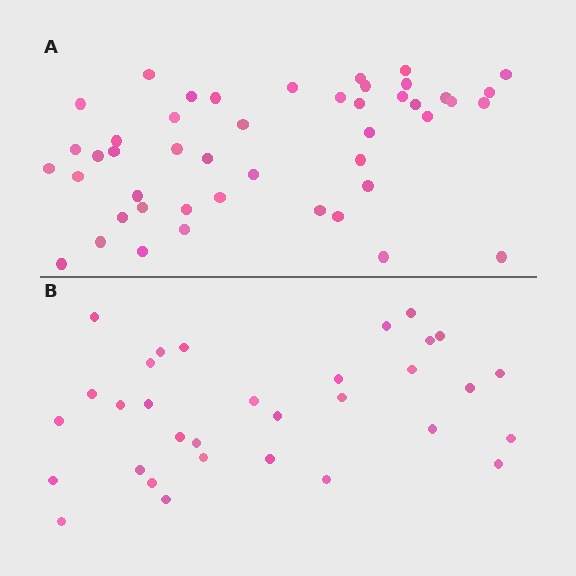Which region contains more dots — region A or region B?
Region A (the top region) has more dots.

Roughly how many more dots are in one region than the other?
Region A has approximately 15 more dots than region B.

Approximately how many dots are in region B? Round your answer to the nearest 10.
About 30 dots. (The exact count is 32, which rounds to 30.)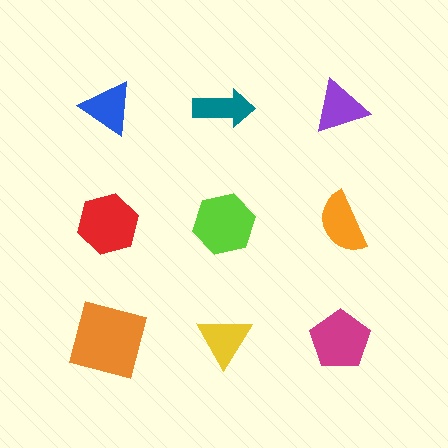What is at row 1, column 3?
A purple triangle.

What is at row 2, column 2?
A lime hexagon.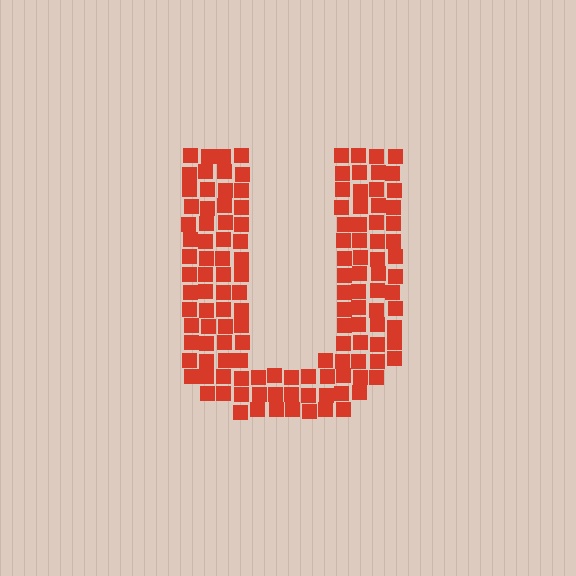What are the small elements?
The small elements are squares.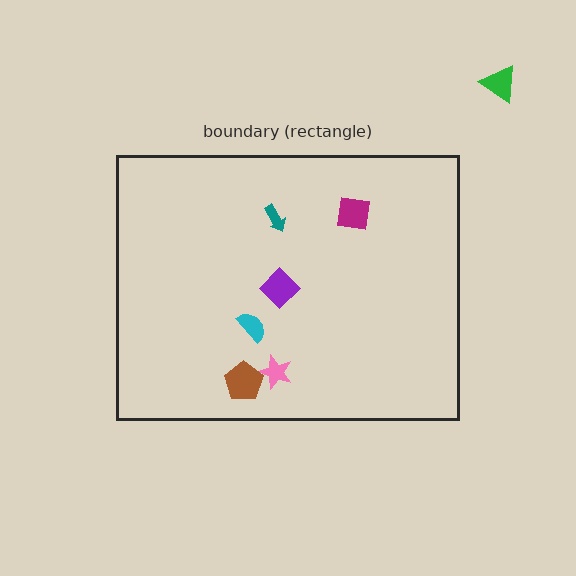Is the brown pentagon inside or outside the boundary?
Inside.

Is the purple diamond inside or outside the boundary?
Inside.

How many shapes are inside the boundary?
6 inside, 1 outside.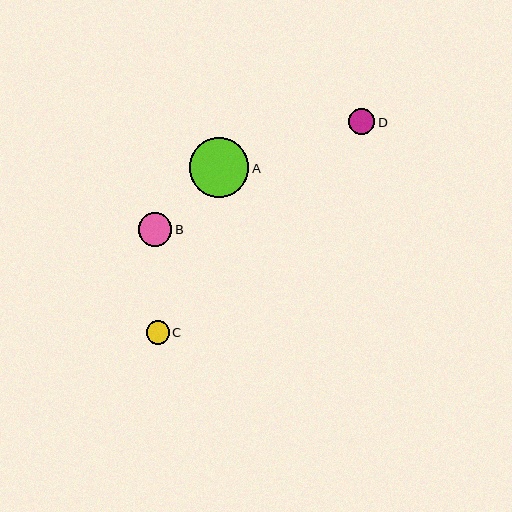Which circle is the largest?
Circle A is the largest with a size of approximately 60 pixels.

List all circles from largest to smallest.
From largest to smallest: A, B, D, C.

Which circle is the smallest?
Circle C is the smallest with a size of approximately 23 pixels.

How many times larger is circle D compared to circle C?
Circle D is approximately 1.1 times the size of circle C.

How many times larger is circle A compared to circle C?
Circle A is approximately 2.6 times the size of circle C.